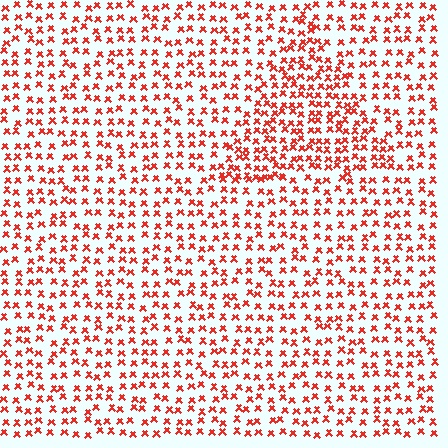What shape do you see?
I see a triangle.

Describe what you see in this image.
The image contains small red elements arranged at two different densities. A triangle-shaped region is visible where the elements are more densely packed than the surrounding area.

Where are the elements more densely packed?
The elements are more densely packed inside the triangle boundary.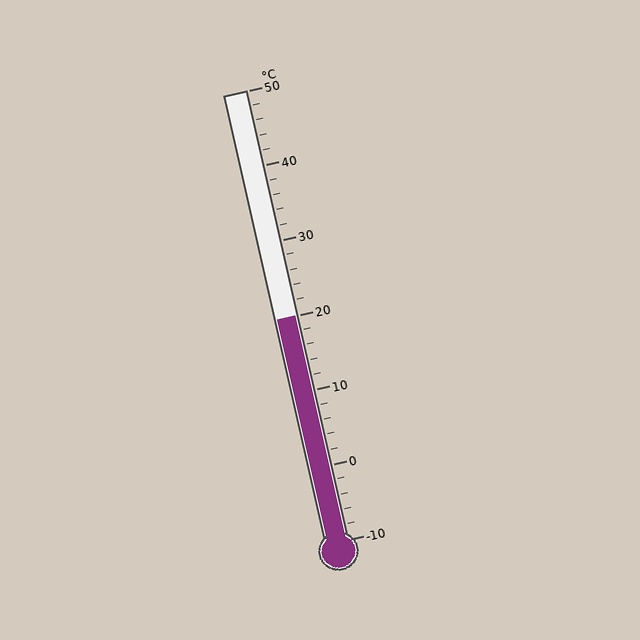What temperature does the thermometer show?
The thermometer shows approximately 20°C.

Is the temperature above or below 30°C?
The temperature is below 30°C.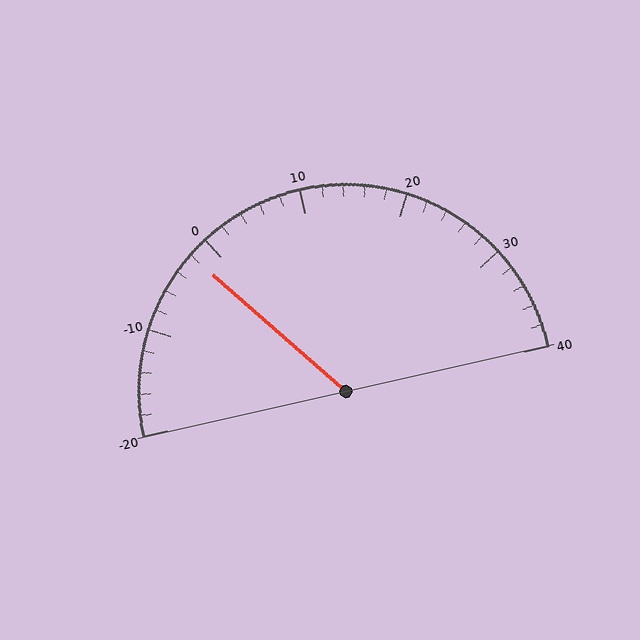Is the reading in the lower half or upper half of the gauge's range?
The reading is in the lower half of the range (-20 to 40).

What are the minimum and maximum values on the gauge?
The gauge ranges from -20 to 40.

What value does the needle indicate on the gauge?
The needle indicates approximately -2.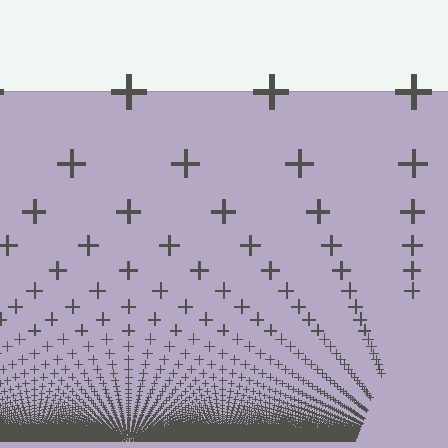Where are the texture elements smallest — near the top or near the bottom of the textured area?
Near the bottom.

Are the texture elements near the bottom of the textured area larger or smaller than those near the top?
Smaller. The gradient is inverted — elements near the bottom are smaller and denser.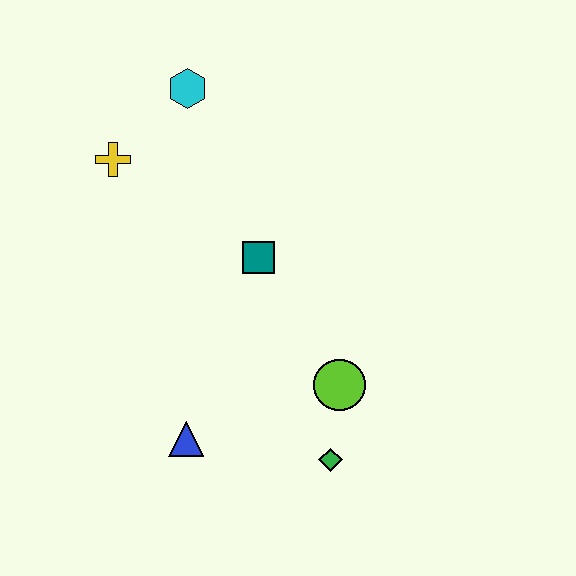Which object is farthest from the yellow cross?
The green diamond is farthest from the yellow cross.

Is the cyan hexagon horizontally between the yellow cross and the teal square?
Yes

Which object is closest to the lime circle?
The green diamond is closest to the lime circle.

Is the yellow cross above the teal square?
Yes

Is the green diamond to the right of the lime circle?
No